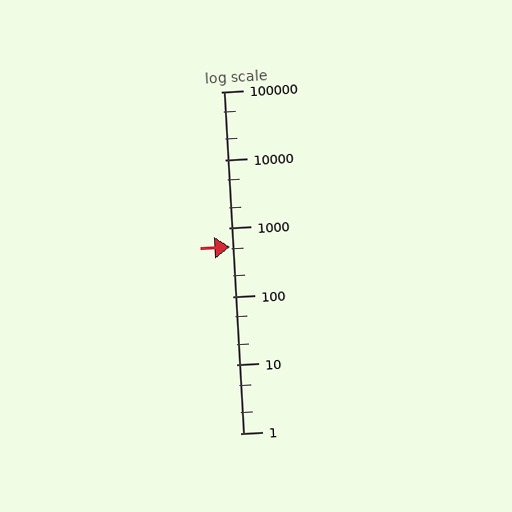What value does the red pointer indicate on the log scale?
The pointer indicates approximately 530.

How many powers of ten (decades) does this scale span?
The scale spans 5 decades, from 1 to 100000.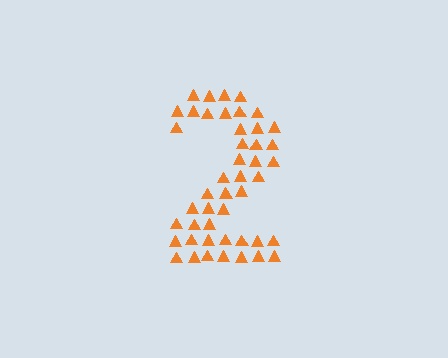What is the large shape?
The large shape is the digit 2.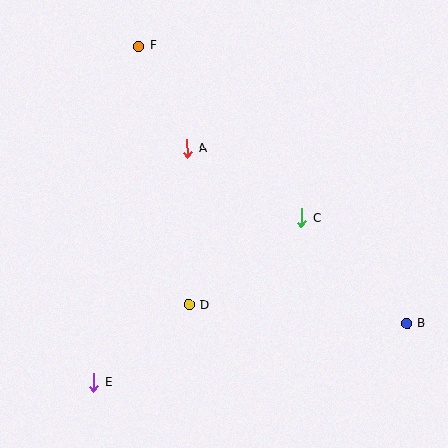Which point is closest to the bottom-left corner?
Point E is closest to the bottom-left corner.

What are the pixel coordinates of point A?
Point A is at (187, 148).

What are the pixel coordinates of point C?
Point C is at (301, 218).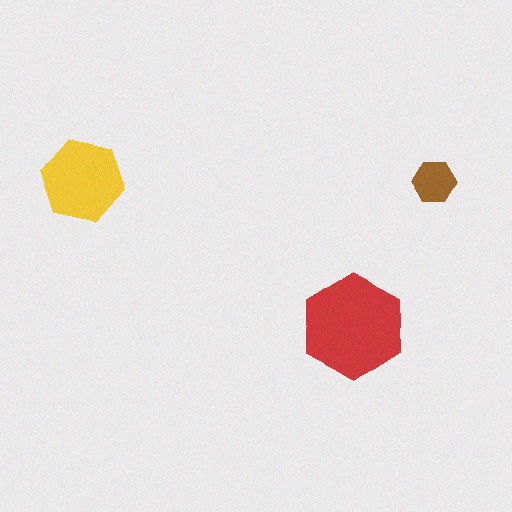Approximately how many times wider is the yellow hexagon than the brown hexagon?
About 2 times wider.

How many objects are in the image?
There are 3 objects in the image.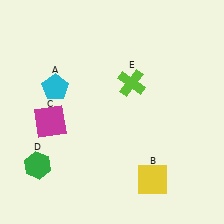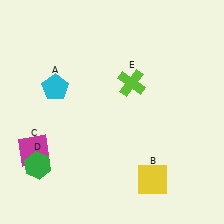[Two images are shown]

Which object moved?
The magenta square (C) moved down.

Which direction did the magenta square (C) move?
The magenta square (C) moved down.